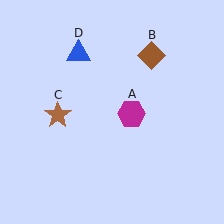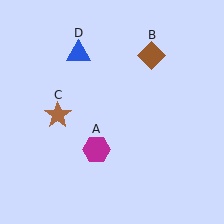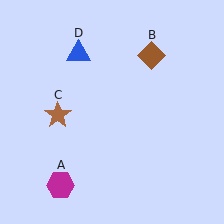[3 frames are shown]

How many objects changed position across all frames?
1 object changed position: magenta hexagon (object A).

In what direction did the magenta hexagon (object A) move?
The magenta hexagon (object A) moved down and to the left.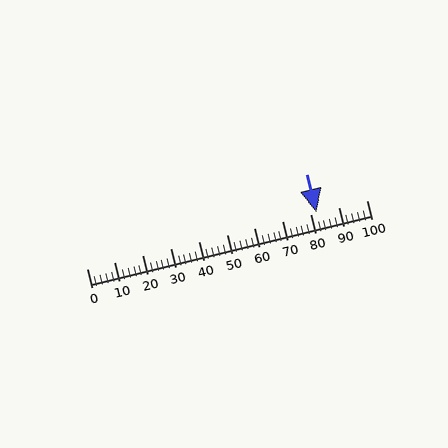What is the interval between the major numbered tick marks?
The major tick marks are spaced 10 units apart.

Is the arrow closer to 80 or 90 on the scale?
The arrow is closer to 80.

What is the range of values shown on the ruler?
The ruler shows values from 0 to 100.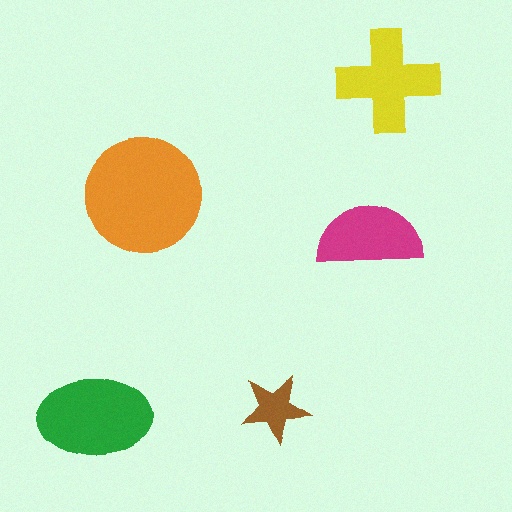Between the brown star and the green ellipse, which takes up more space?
The green ellipse.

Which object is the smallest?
The brown star.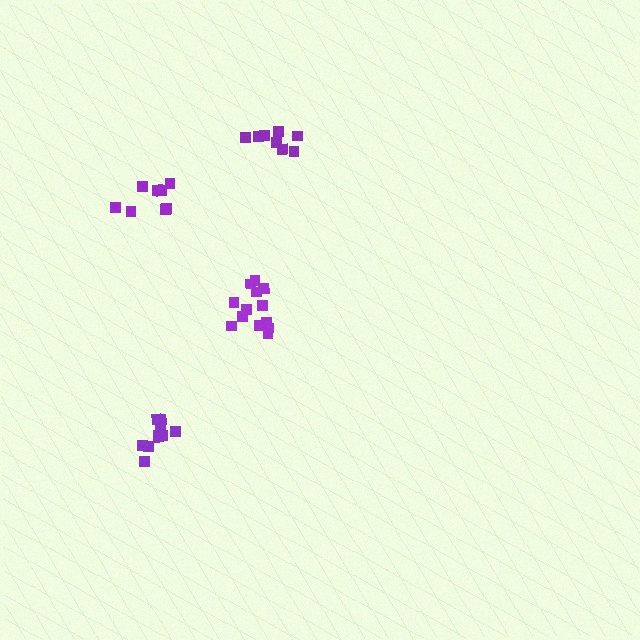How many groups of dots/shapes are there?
There are 4 groups.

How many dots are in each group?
Group 1: 13 dots, Group 2: 10 dots, Group 3: 8 dots, Group 4: 8 dots (39 total).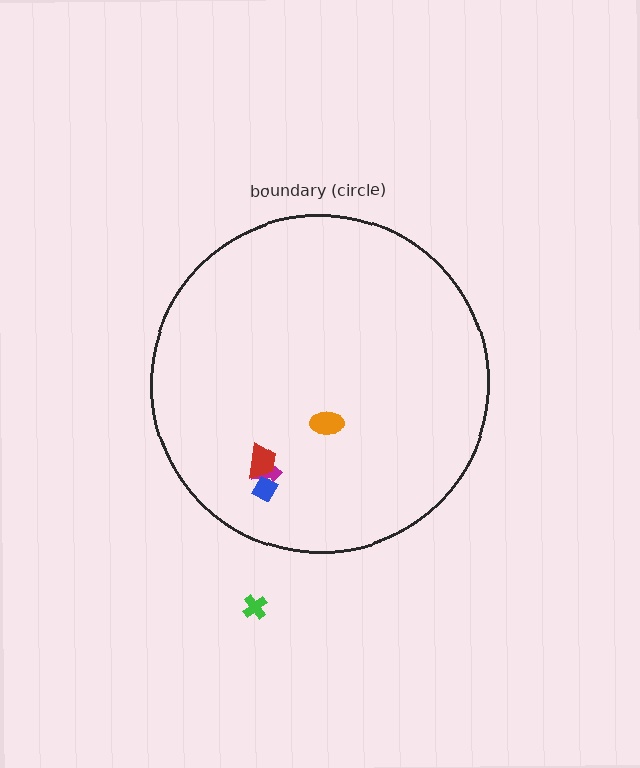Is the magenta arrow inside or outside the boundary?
Inside.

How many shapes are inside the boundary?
4 inside, 1 outside.